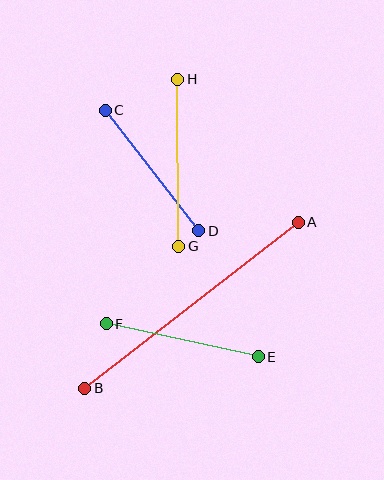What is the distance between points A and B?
The distance is approximately 270 pixels.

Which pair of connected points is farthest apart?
Points A and B are farthest apart.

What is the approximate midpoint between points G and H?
The midpoint is at approximately (178, 163) pixels.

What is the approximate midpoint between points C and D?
The midpoint is at approximately (152, 171) pixels.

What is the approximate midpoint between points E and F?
The midpoint is at approximately (182, 340) pixels.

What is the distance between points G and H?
The distance is approximately 167 pixels.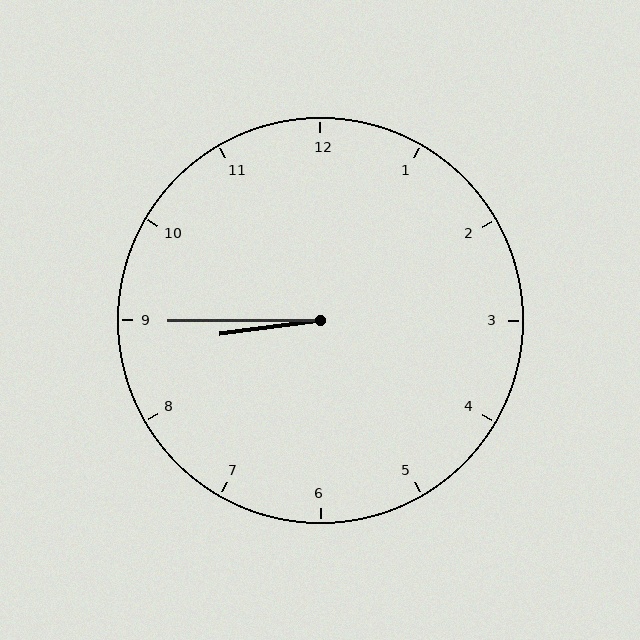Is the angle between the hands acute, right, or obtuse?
It is acute.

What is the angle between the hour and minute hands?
Approximately 8 degrees.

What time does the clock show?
8:45.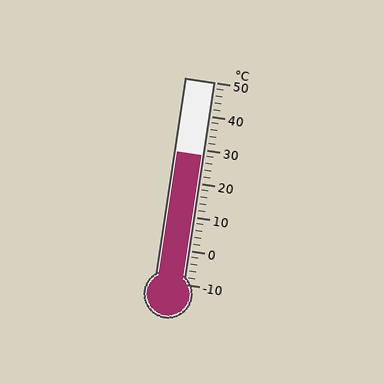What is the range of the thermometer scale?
The thermometer scale ranges from -10°C to 50°C.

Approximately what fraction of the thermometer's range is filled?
The thermometer is filled to approximately 65% of its range.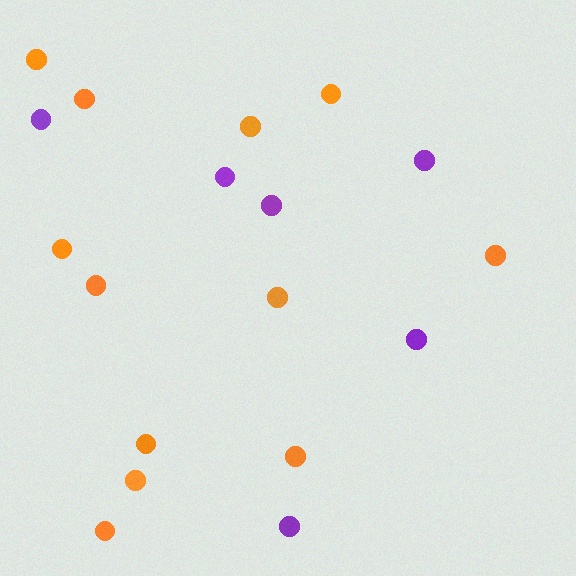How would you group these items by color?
There are 2 groups: one group of purple circles (6) and one group of orange circles (12).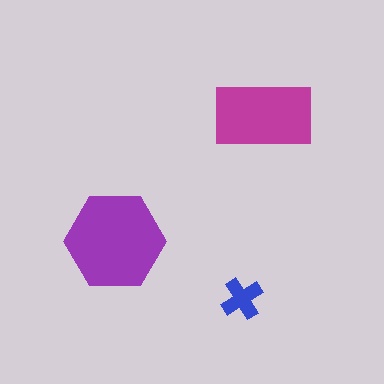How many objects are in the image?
There are 3 objects in the image.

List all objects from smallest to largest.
The blue cross, the magenta rectangle, the purple hexagon.